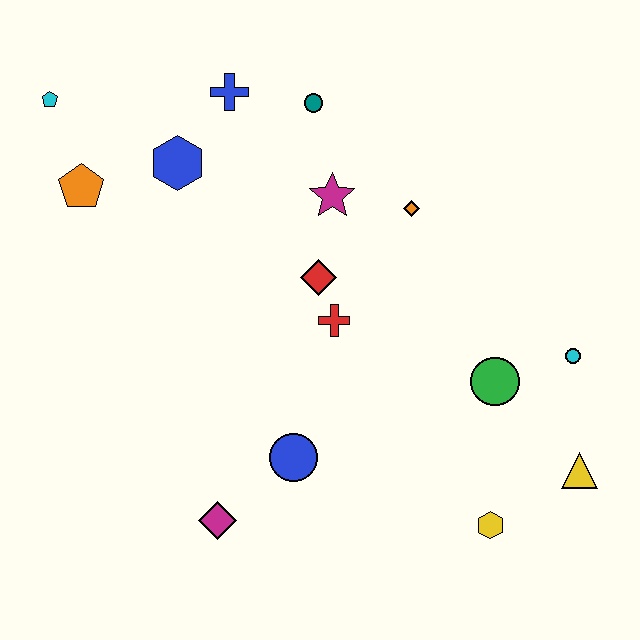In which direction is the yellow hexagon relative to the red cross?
The yellow hexagon is below the red cross.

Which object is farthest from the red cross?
The cyan pentagon is farthest from the red cross.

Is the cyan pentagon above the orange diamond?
Yes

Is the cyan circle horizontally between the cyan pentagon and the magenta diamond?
No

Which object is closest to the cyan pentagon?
The orange pentagon is closest to the cyan pentagon.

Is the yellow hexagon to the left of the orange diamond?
No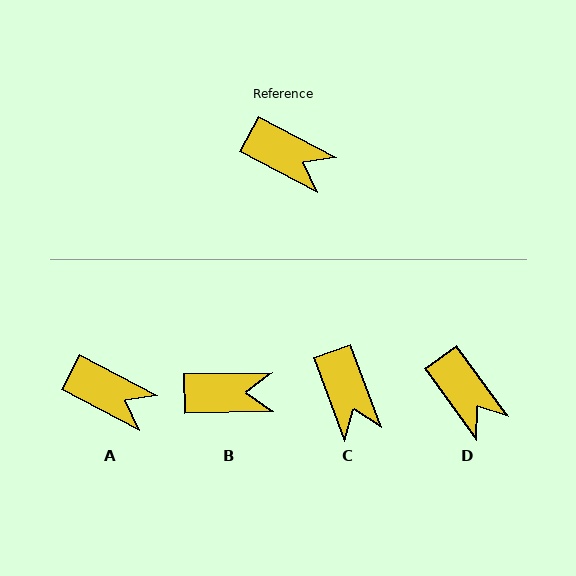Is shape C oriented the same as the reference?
No, it is off by about 42 degrees.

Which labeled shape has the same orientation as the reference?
A.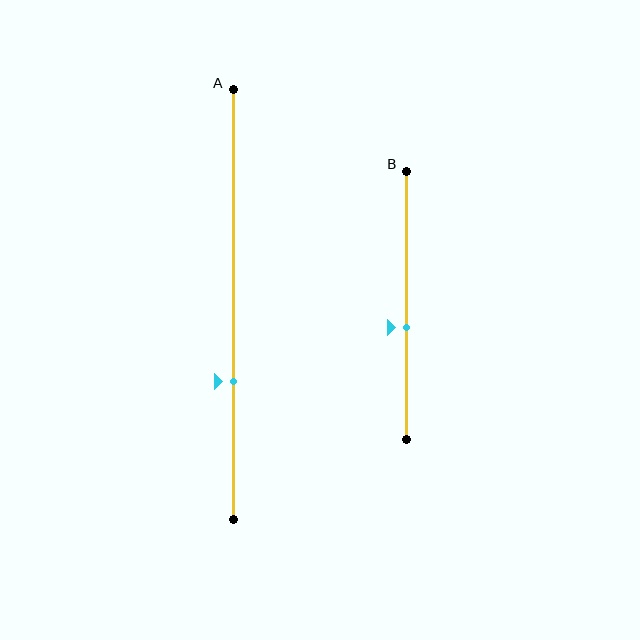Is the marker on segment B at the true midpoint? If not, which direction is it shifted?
No, the marker on segment B is shifted downward by about 8% of the segment length.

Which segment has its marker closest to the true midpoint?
Segment B has its marker closest to the true midpoint.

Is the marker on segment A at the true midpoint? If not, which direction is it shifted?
No, the marker on segment A is shifted downward by about 18% of the segment length.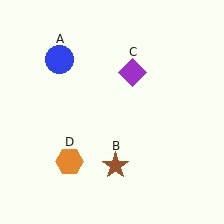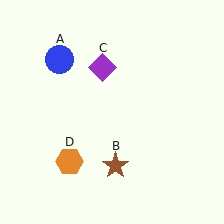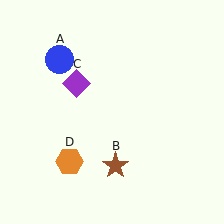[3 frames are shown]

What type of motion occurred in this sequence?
The purple diamond (object C) rotated counterclockwise around the center of the scene.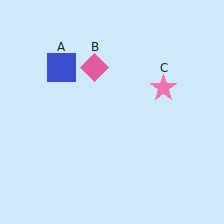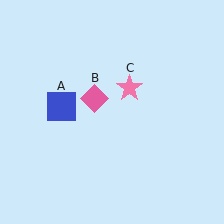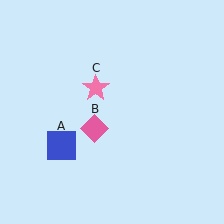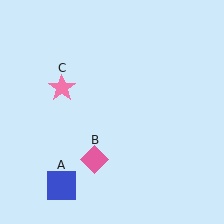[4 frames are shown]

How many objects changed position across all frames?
3 objects changed position: blue square (object A), pink diamond (object B), pink star (object C).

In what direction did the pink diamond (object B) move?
The pink diamond (object B) moved down.